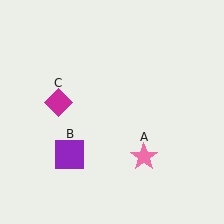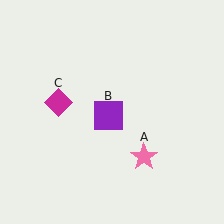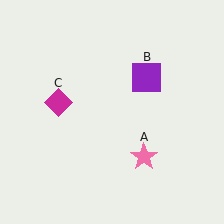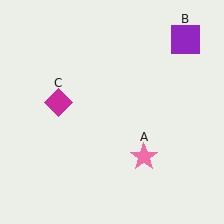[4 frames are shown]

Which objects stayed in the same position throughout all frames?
Pink star (object A) and magenta diamond (object C) remained stationary.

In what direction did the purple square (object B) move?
The purple square (object B) moved up and to the right.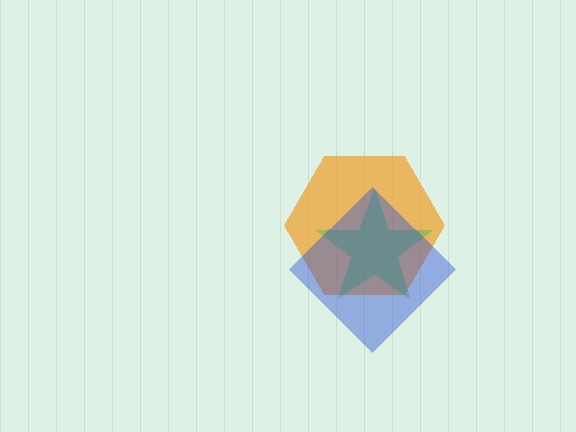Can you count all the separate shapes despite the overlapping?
Yes, there are 3 separate shapes.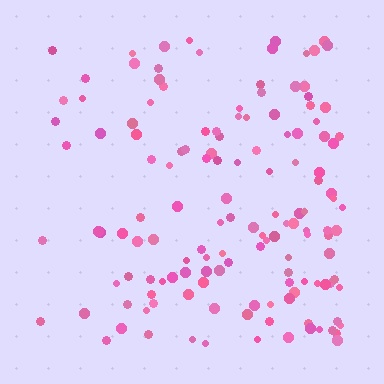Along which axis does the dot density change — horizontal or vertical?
Horizontal.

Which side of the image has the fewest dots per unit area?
The left.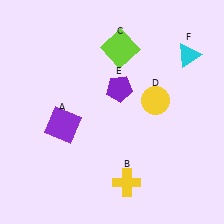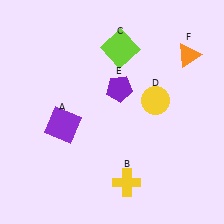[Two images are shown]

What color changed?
The triangle (F) changed from cyan in Image 1 to orange in Image 2.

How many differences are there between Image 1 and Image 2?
There is 1 difference between the two images.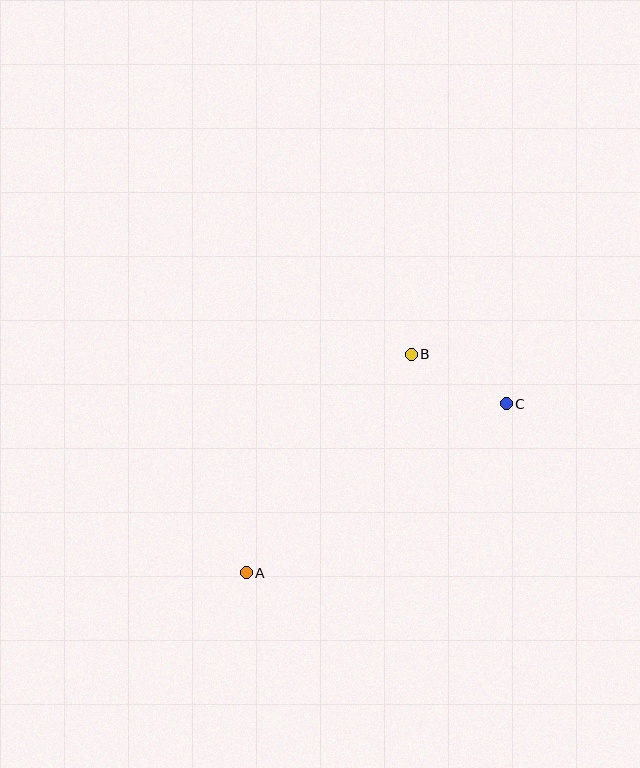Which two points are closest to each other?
Points B and C are closest to each other.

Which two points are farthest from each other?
Points A and C are farthest from each other.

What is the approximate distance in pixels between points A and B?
The distance between A and B is approximately 274 pixels.